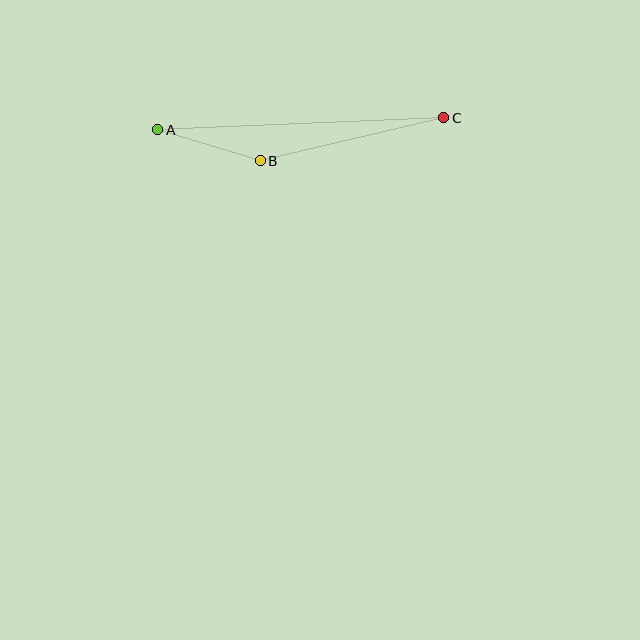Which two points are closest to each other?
Points A and B are closest to each other.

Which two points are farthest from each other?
Points A and C are farthest from each other.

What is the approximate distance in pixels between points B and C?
The distance between B and C is approximately 189 pixels.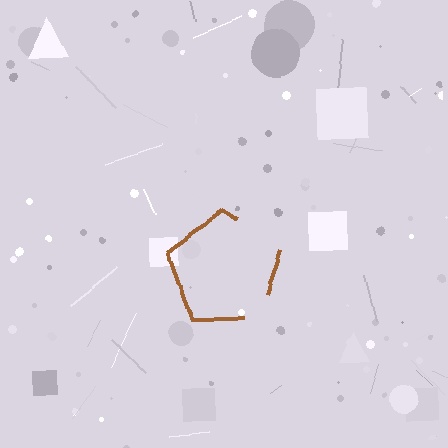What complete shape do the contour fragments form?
The contour fragments form a pentagon.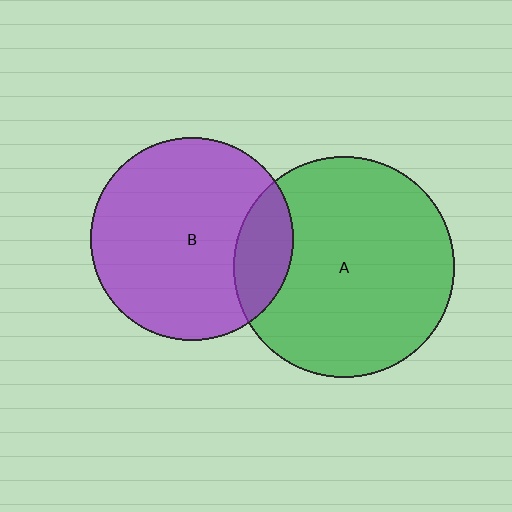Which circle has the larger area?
Circle A (green).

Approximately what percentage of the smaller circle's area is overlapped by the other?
Approximately 20%.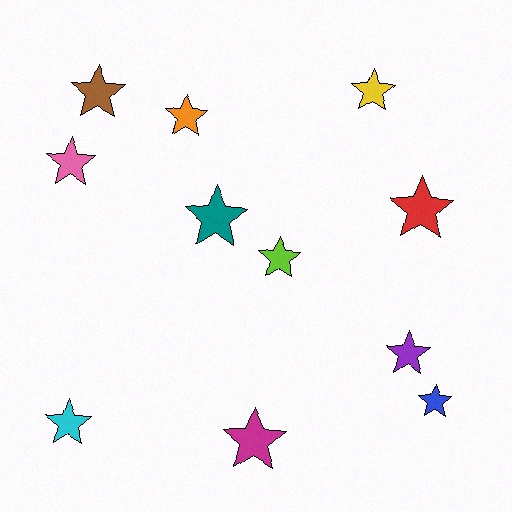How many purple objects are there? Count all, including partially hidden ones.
There is 1 purple object.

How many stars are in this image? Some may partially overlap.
There are 11 stars.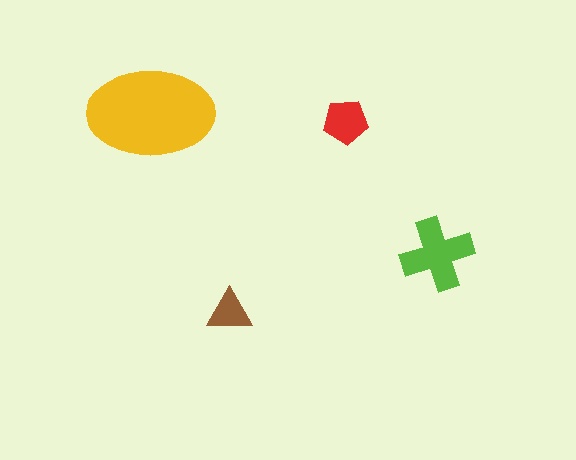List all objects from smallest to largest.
The brown triangle, the red pentagon, the lime cross, the yellow ellipse.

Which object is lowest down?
The brown triangle is bottommost.